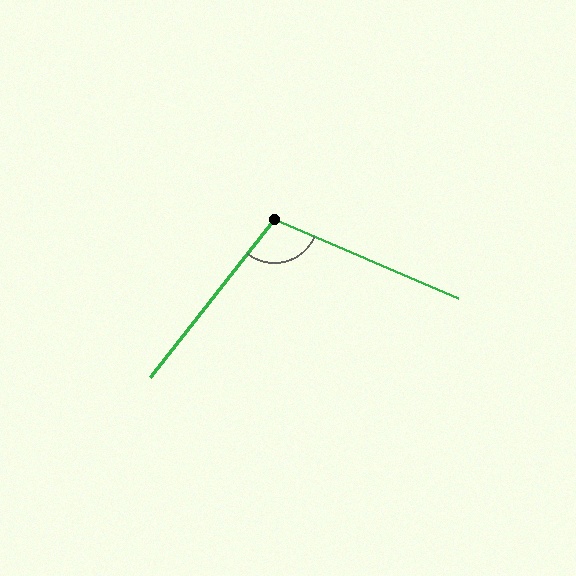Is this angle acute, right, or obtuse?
It is obtuse.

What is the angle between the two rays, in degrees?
Approximately 105 degrees.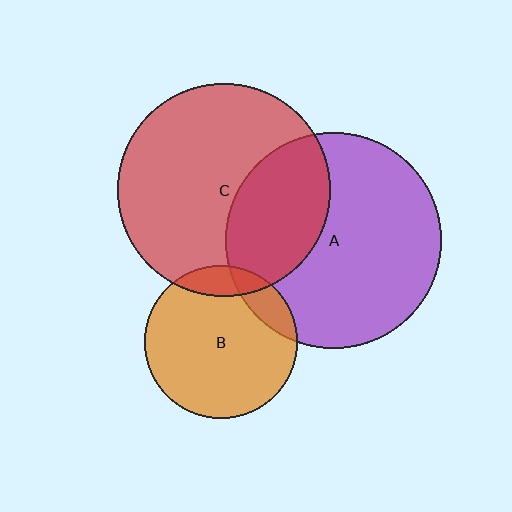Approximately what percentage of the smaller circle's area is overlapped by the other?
Approximately 35%.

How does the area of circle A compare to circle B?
Approximately 2.0 times.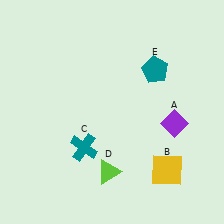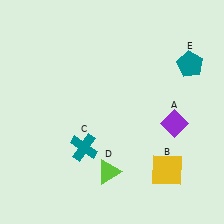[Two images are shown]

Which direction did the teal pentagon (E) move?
The teal pentagon (E) moved right.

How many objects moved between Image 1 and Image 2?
1 object moved between the two images.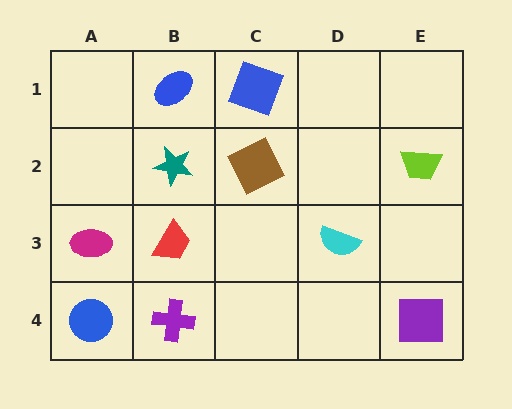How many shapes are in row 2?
3 shapes.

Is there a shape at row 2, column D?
No, that cell is empty.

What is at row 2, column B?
A teal star.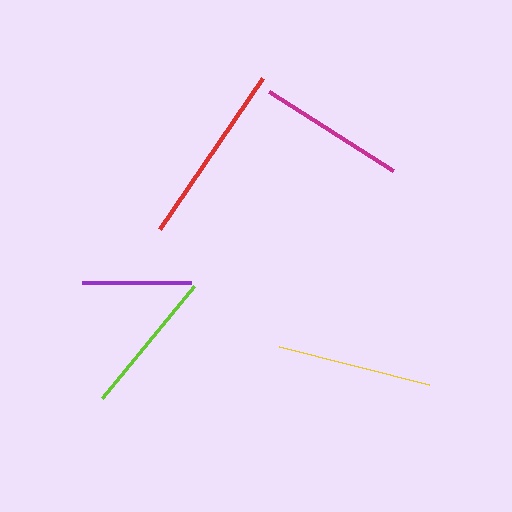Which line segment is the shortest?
The purple line is the shortest at approximately 109 pixels.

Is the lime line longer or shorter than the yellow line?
The yellow line is longer than the lime line.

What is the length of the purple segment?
The purple segment is approximately 109 pixels long.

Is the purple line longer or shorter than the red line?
The red line is longer than the purple line.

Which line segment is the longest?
The red line is the longest at approximately 183 pixels.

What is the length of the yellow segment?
The yellow segment is approximately 155 pixels long.